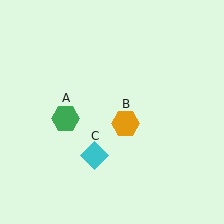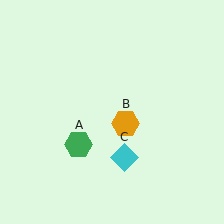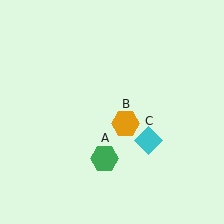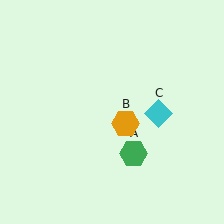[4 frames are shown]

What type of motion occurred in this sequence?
The green hexagon (object A), cyan diamond (object C) rotated counterclockwise around the center of the scene.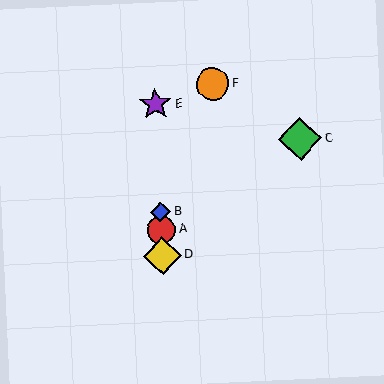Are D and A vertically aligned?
Yes, both are at x≈162.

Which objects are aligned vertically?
Objects A, B, D, E are aligned vertically.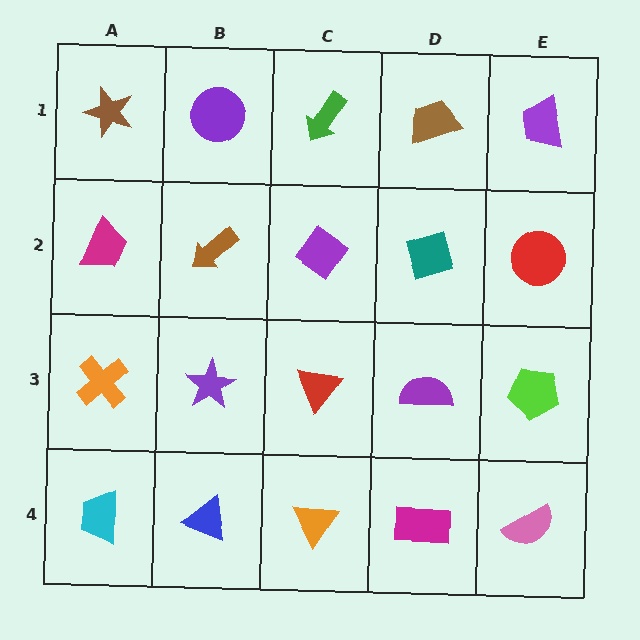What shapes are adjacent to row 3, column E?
A red circle (row 2, column E), a pink semicircle (row 4, column E), a purple semicircle (row 3, column D).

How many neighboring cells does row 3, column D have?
4.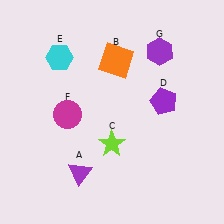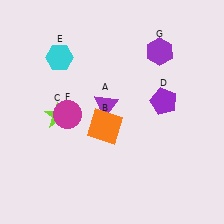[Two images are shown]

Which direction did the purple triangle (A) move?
The purple triangle (A) moved up.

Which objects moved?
The objects that moved are: the purple triangle (A), the orange square (B), the lime star (C).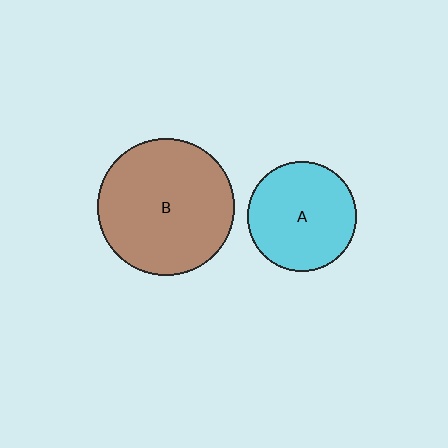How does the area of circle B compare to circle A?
Approximately 1.6 times.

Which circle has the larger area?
Circle B (brown).